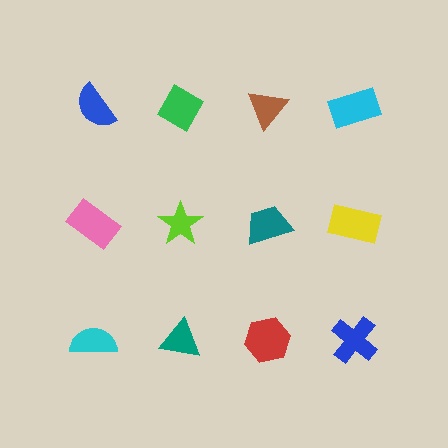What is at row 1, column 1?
A blue semicircle.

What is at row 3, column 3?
A red hexagon.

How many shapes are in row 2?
4 shapes.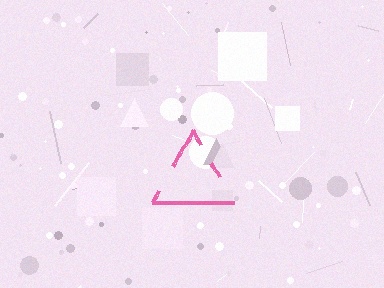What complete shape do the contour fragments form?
The contour fragments form a triangle.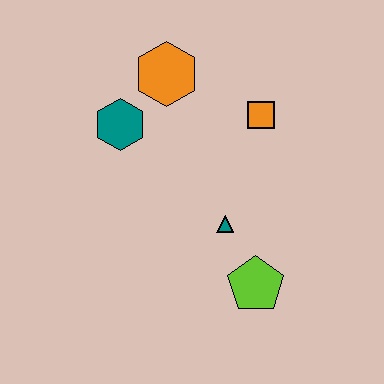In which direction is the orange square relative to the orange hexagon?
The orange square is to the right of the orange hexagon.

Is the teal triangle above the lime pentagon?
Yes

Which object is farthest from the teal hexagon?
The lime pentagon is farthest from the teal hexagon.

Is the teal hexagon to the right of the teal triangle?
No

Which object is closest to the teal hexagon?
The orange hexagon is closest to the teal hexagon.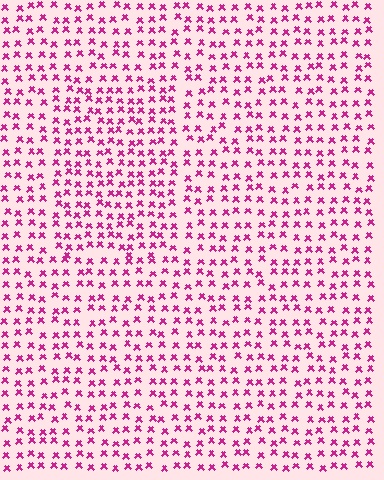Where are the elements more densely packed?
The elements are more densely packed inside the rectangle boundary.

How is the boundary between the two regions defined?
The boundary is defined by a change in element density (approximately 1.3x ratio). All elements are the same color, size, and shape.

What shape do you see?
I see a rectangle.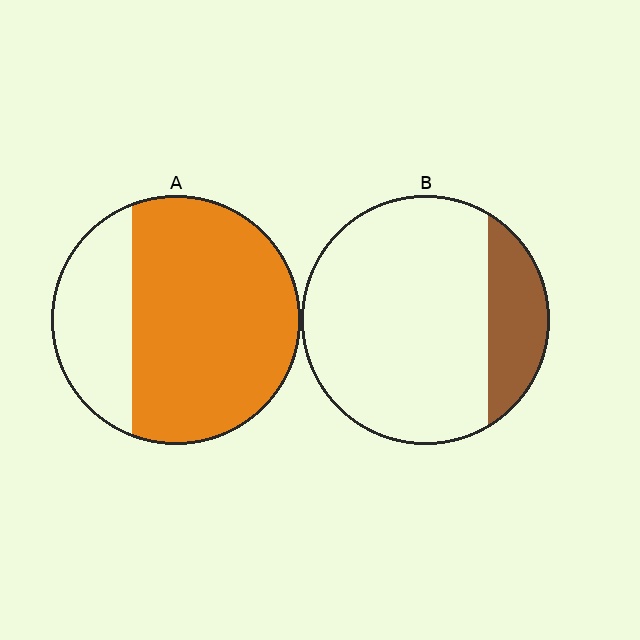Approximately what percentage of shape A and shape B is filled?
A is approximately 70% and B is approximately 20%.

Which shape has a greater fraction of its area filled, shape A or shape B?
Shape A.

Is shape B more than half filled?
No.